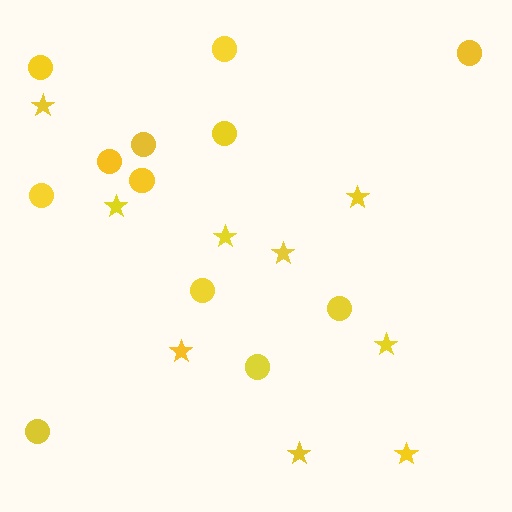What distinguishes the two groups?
There are 2 groups: one group of circles (12) and one group of stars (9).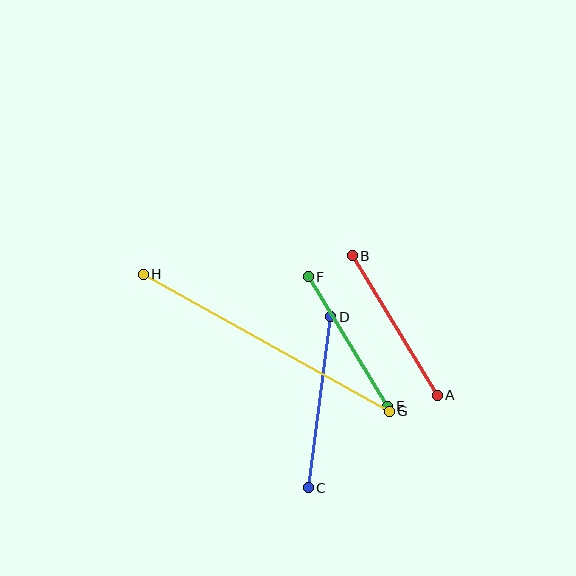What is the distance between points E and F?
The distance is approximately 152 pixels.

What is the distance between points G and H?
The distance is approximately 281 pixels.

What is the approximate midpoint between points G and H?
The midpoint is at approximately (266, 343) pixels.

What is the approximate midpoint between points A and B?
The midpoint is at approximately (395, 325) pixels.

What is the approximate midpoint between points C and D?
The midpoint is at approximately (320, 402) pixels.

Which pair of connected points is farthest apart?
Points G and H are farthest apart.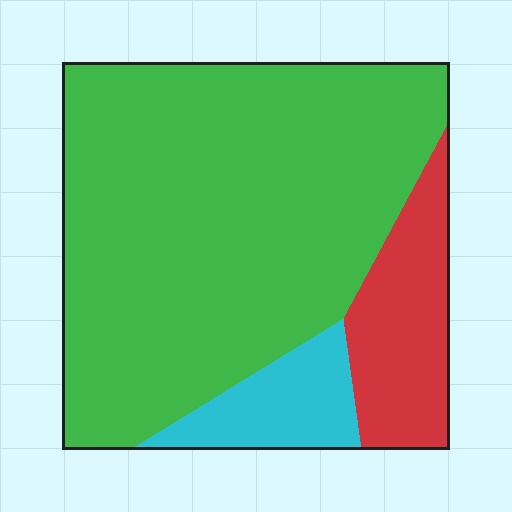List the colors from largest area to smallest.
From largest to smallest: green, red, cyan.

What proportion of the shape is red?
Red covers around 15% of the shape.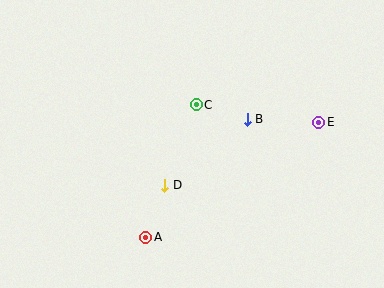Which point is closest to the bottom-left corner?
Point A is closest to the bottom-left corner.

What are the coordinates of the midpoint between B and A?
The midpoint between B and A is at (197, 178).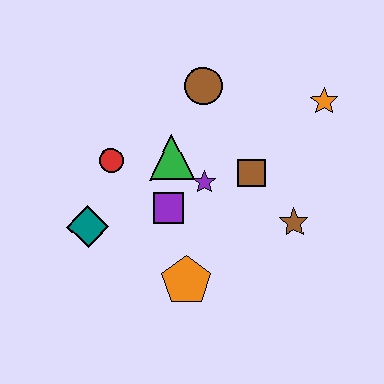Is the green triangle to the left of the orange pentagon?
Yes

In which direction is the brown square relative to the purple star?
The brown square is to the right of the purple star.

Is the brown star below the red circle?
Yes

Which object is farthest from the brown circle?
The orange pentagon is farthest from the brown circle.